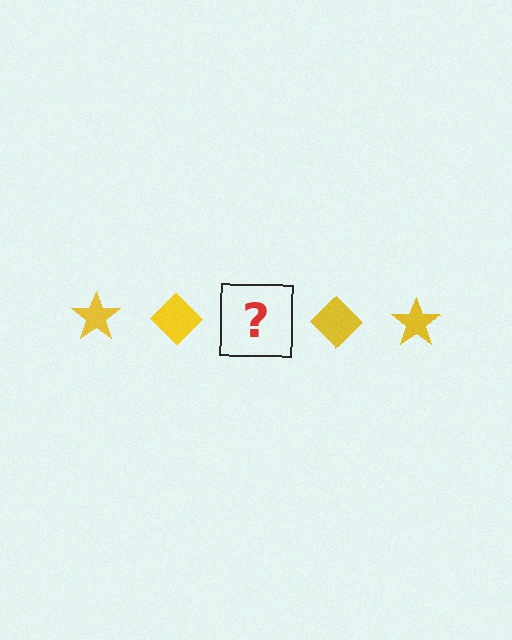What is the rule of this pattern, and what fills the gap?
The rule is that the pattern cycles through star, diamond shapes in yellow. The gap should be filled with a yellow star.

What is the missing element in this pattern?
The missing element is a yellow star.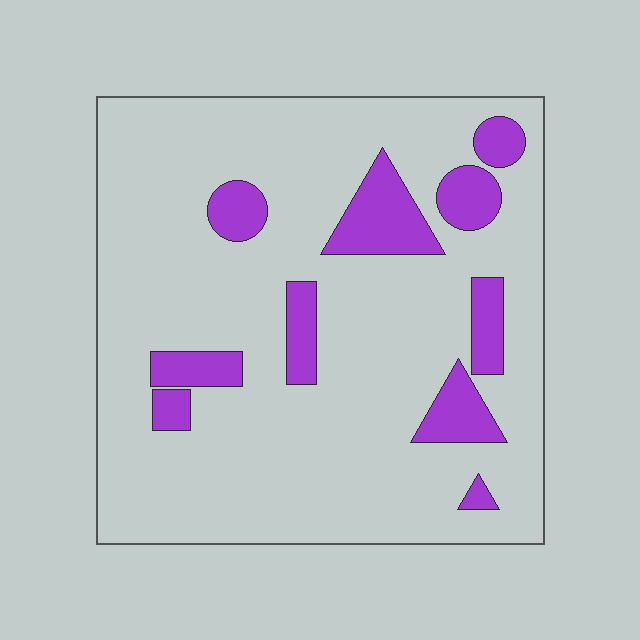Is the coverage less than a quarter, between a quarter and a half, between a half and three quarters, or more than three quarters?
Less than a quarter.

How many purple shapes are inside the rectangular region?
10.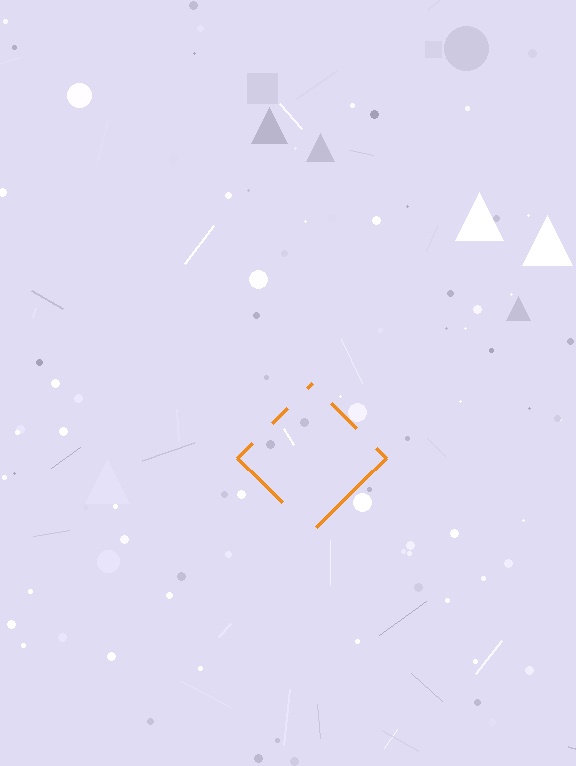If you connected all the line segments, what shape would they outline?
They would outline a diamond.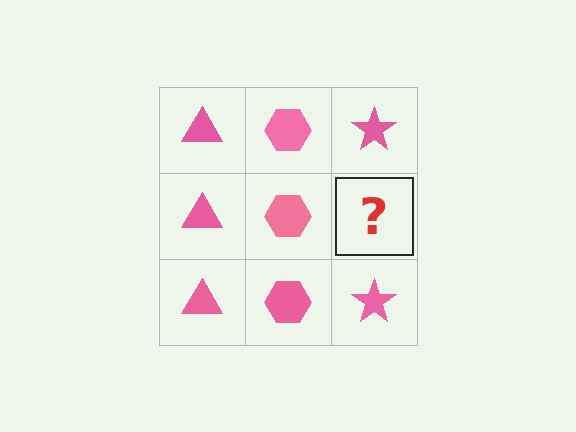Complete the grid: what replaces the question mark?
The question mark should be replaced with a pink star.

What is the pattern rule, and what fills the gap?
The rule is that each column has a consistent shape. The gap should be filled with a pink star.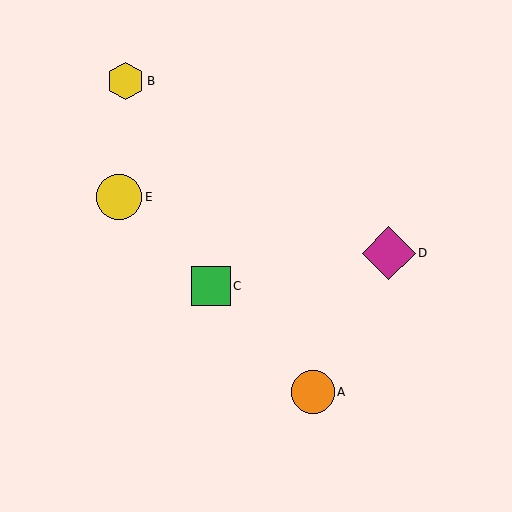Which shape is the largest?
The magenta diamond (labeled D) is the largest.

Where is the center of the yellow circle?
The center of the yellow circle is at (119, 197).